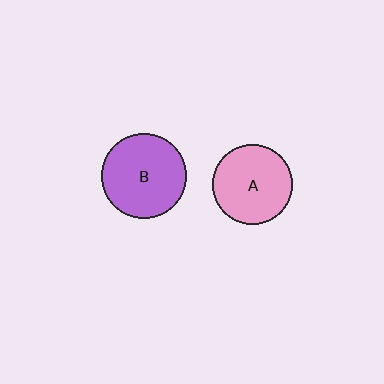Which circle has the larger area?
Circle B (purple).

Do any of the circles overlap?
No, none of the circles overlap.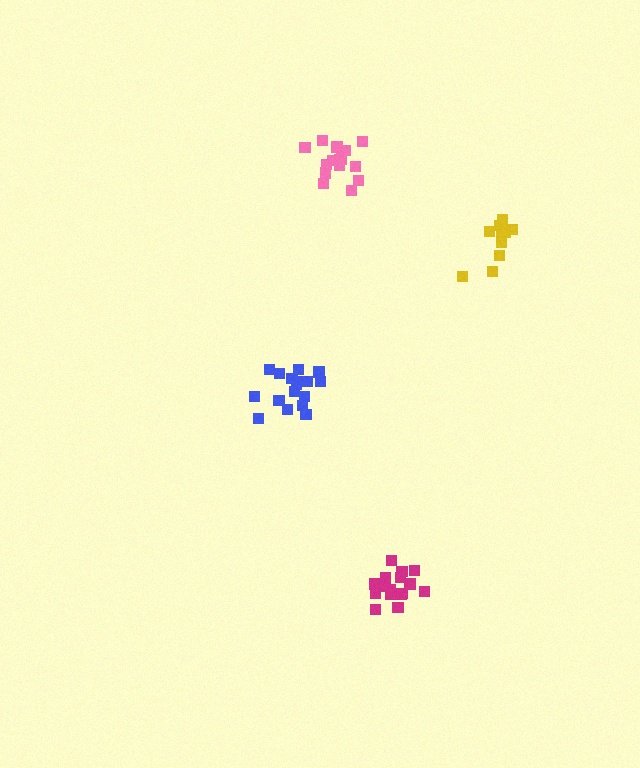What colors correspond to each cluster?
The clusters are colored: magenta, blue, yellow, pink.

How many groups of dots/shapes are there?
There are 4 groups.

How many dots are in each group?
Group 1: 16 dots, Group 2: 17 dots, Group 3: 11 dots, Group 4: 17 dots (61 total).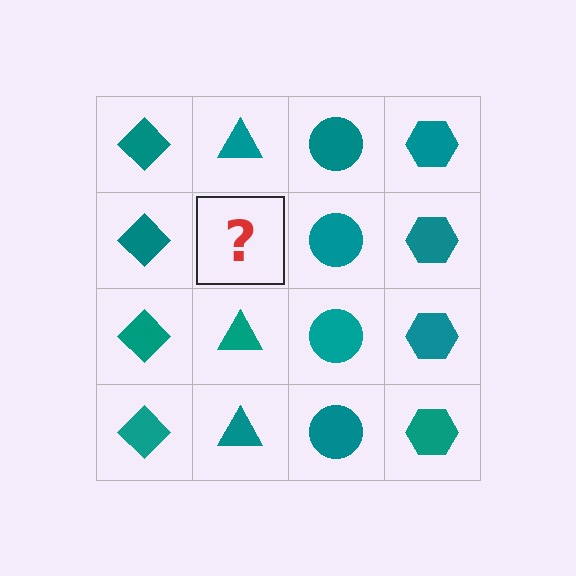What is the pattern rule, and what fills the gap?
The rule is that each column has a consistent shape. The gap should be filled with a teal triangle.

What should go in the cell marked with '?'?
The missing cell should contain a teal triangle.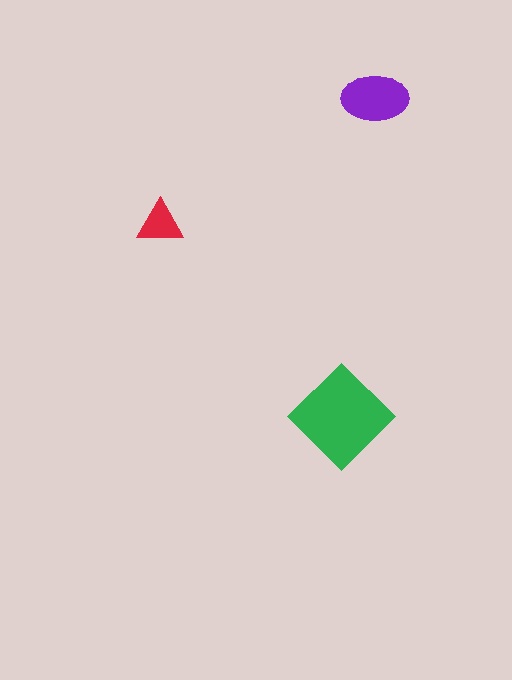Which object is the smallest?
The red triangle.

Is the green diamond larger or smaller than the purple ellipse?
Larger.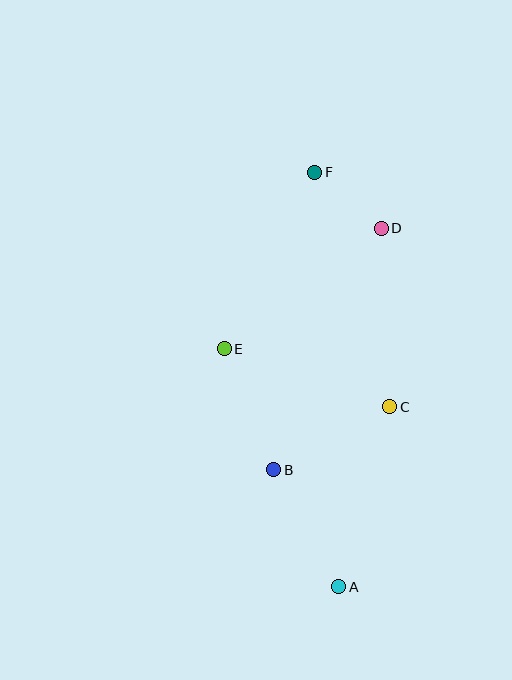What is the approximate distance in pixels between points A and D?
The distance between A and D is approximately 361 pixels.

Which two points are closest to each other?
Points D and F are closest to each other.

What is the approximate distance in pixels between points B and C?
The distance between B and C is approximately 132 pixels.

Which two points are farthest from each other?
Points A and F are farthest from each other.